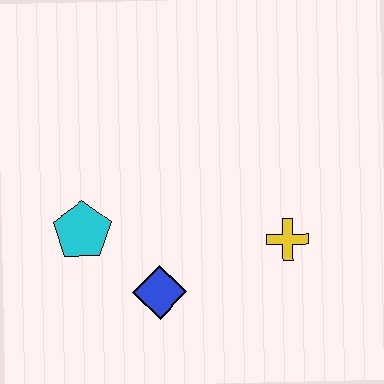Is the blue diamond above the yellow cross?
No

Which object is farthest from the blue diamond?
The yellow cross is farthest from the blue diamond.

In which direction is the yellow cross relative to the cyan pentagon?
The yellow cross is to the right of the cyan pentagon.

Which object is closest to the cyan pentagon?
The blue diamond is closest to the cyan pentagon.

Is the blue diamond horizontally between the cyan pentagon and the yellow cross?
Yes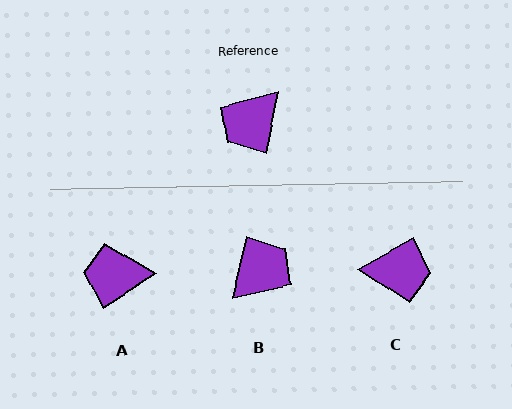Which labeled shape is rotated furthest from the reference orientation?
B, about 179 degrees away.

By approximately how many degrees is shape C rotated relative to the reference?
Approximately 132 degrees counter-clockwise.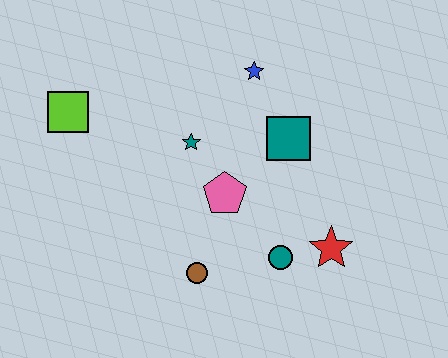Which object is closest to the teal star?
The pink pentagon is closest to the teal star.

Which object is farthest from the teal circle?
The lime square is farthest from the teal circle.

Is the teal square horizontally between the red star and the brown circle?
Yes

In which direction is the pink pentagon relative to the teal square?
The pink pentagon is to the left of the teal square.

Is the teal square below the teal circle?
No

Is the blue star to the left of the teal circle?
Yes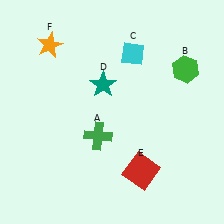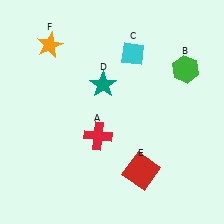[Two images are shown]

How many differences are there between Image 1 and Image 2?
There is 1 difference between the two images.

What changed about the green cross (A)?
In Image 1, A is green. In Image 2, it changed to red.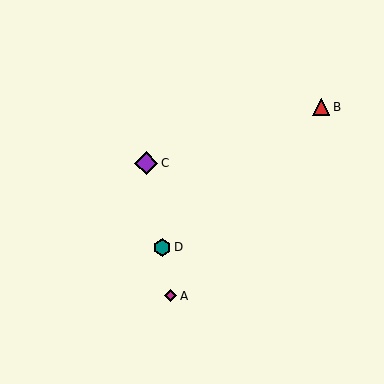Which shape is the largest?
The purple diamond (labeled C) is the largest.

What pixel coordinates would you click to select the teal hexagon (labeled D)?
Click at (162, 247) to select the teal hexagon D.